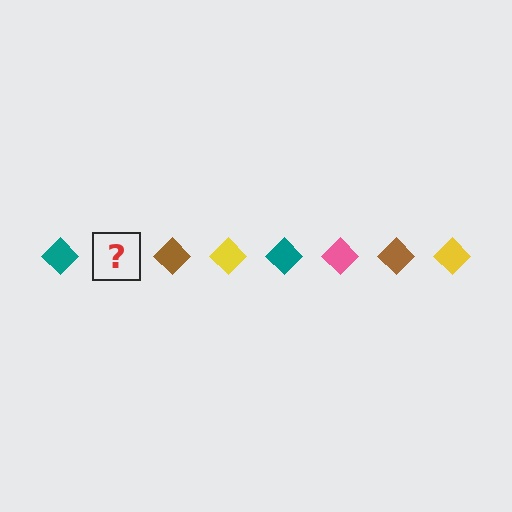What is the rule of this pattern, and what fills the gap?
The rule is that the pattern cycles through teal, pink, brown, yellow diamonds. The gap should be filled with a pink diamond.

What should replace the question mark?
The question mark should be replaced with a pink diamond.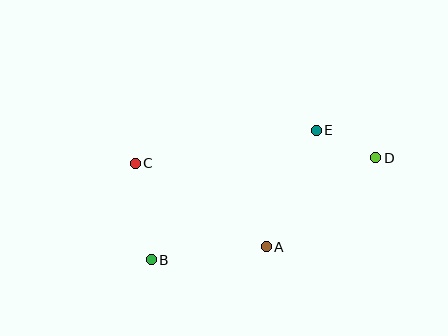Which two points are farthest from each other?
Points B and D are farthest from each other.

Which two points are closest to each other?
Points D and E are closest to each other.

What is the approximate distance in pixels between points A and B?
The distance between A and B is approximately 116 pixels.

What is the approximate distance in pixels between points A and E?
The distance between A and E is approximately 127 pixels.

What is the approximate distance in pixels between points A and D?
The distance between A and D is approximately 141 pixels.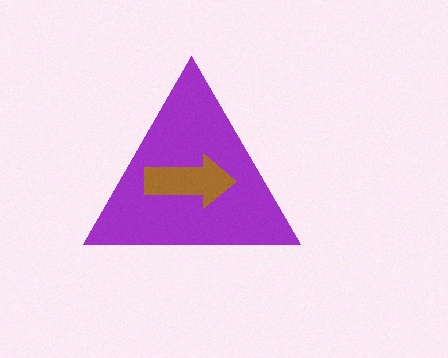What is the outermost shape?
The purple triangle.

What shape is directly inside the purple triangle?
The brown arrow.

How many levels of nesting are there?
2.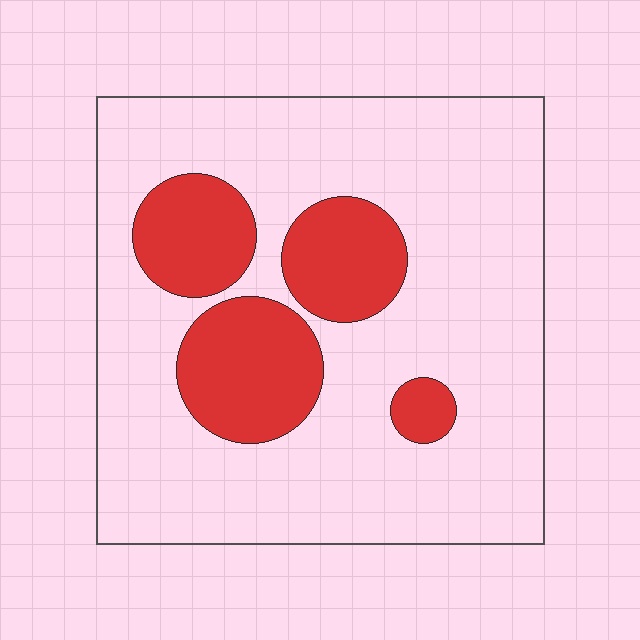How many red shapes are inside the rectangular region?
4.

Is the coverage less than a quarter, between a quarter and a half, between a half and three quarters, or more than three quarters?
Less than a quarter.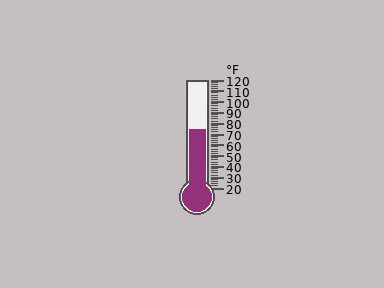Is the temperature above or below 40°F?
The temperature is above 40°F.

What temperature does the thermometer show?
The thermometer shows approximately 74°F.